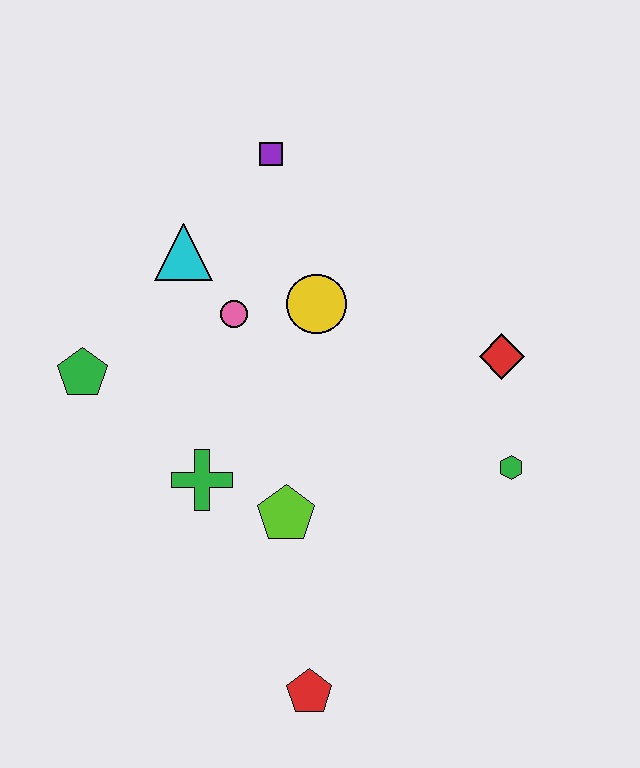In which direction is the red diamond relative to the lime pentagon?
The red diamond is to the right of the lime pentagon.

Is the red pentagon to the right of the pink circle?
Yes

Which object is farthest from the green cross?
The purple square is farthest from the green cross.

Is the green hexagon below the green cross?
No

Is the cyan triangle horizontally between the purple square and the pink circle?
No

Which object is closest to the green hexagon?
The red diamond is closest to the green hexagon.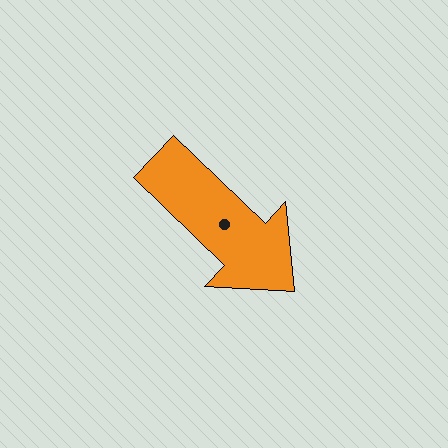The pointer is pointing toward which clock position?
Roughly 4 o'clock.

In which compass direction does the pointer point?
Southeast.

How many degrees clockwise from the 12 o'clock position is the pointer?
Approximately 134 degrees.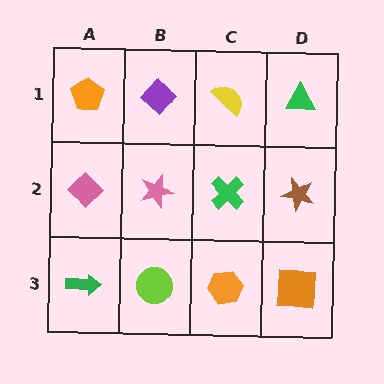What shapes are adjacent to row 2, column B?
A purple diamond (row 1, column B), a lime circle (row 3, column B), a pink diamond (row 2, column A), a green cross (row 2, column C).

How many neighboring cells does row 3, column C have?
3.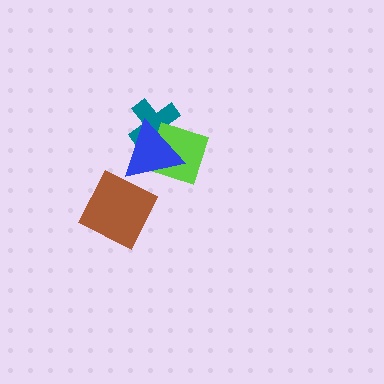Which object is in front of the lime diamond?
The blue triangle is in front of the lime diamond.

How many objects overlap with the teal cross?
2 objects overlap with the teal cross.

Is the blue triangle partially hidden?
No, no other shape covers it.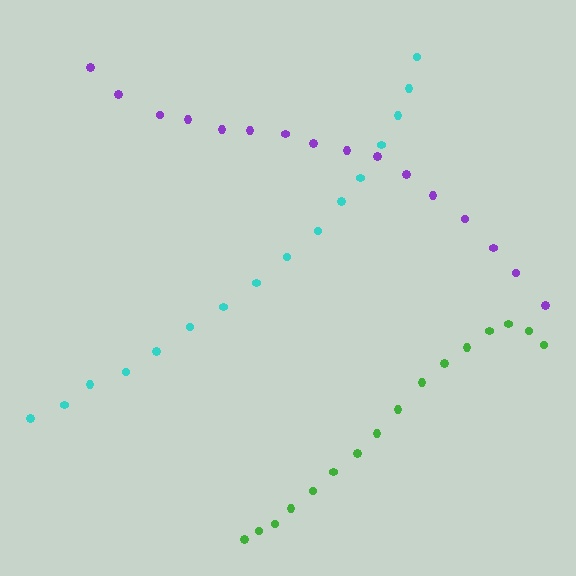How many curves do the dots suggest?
There are 3 distinct paths.